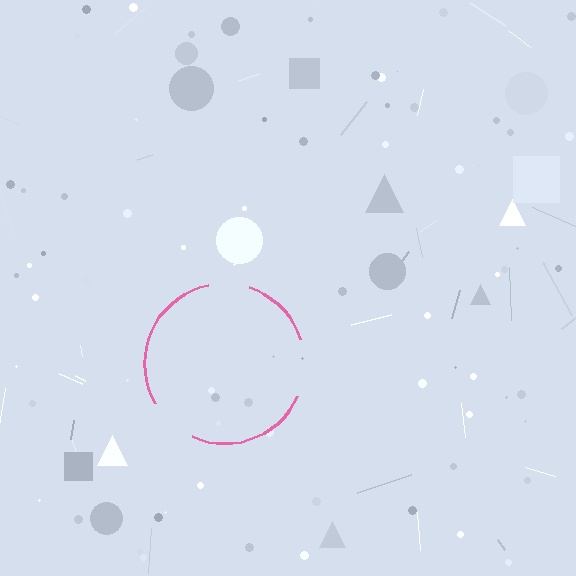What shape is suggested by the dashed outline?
The dashed outline suggests a circle.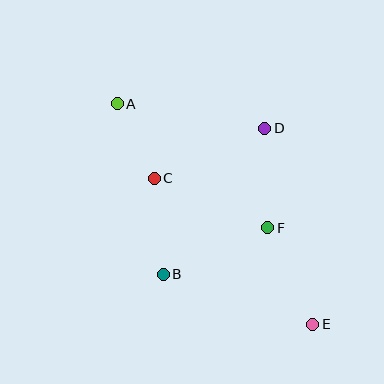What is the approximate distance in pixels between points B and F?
The distance between B and F is approximately 114 pixels.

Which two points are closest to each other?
Points A and C are closest to each other.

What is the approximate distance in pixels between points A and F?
The distance between A and F is approximately 195 pixels.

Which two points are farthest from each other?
Points A and E are farthest from each other.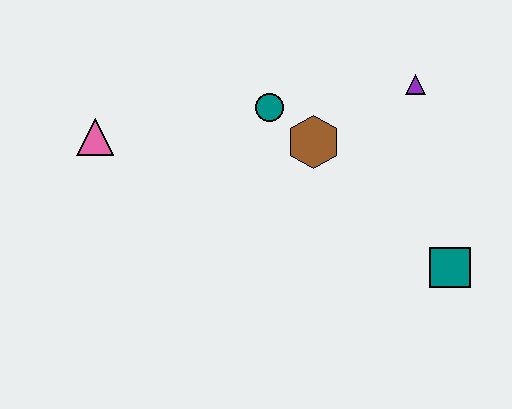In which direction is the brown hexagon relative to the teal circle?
The brown hexagon is to the right of the teal circle.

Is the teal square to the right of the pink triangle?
Yes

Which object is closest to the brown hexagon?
The teal circle is closest to the brown hexagon.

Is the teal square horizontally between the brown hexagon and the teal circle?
No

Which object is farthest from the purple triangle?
The pink triangle is farthest from the purple triangle.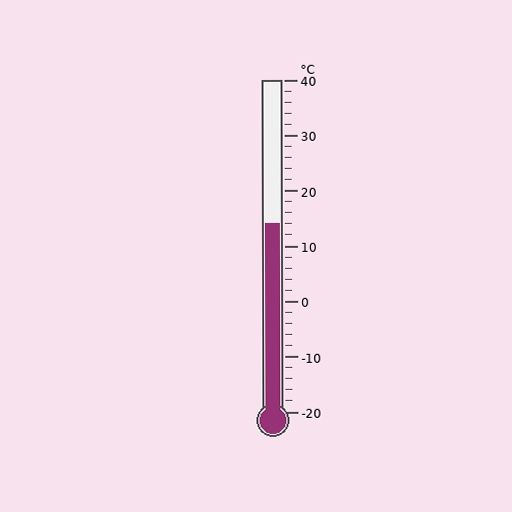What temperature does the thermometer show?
The thermometer shows approximately 14°C.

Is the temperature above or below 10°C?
The temperature is above 10°C.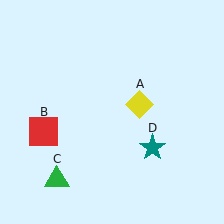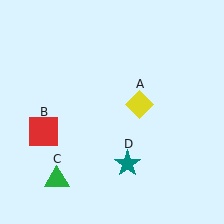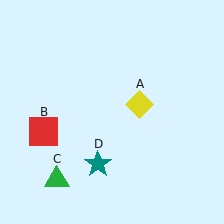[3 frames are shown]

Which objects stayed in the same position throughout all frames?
Yellow diamond (object A) and red square (object B) and green triangle (object C) remained stationary.